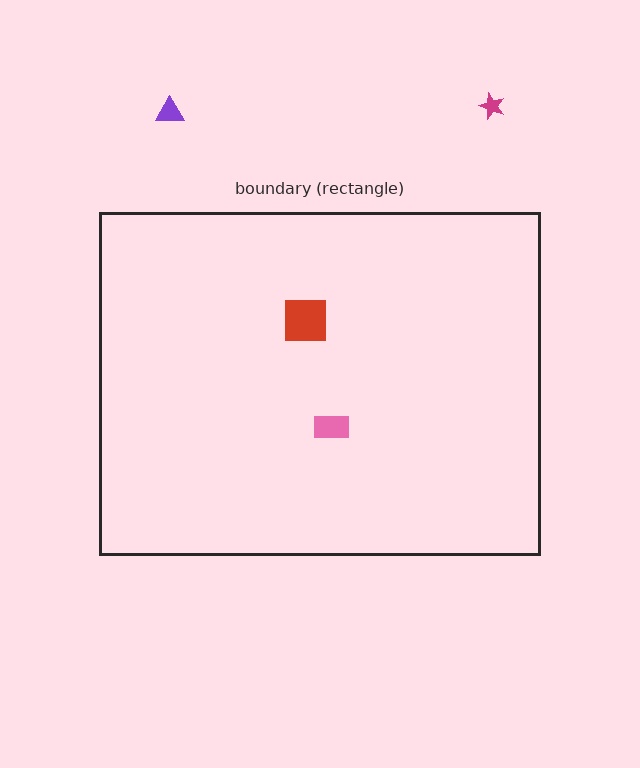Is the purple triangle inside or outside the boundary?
Outside.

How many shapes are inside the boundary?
2 inside, 2 outside.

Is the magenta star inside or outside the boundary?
Outside.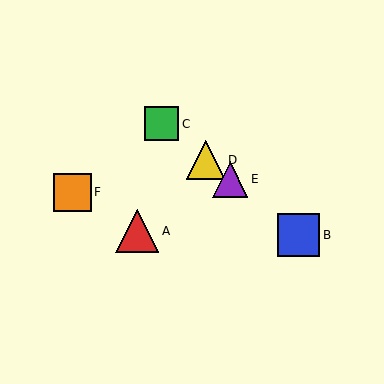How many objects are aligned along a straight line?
4 objects (B, C, D, E) are aligned along a straight line.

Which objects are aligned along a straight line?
Objects B, C, D, E are aligned along a straight line.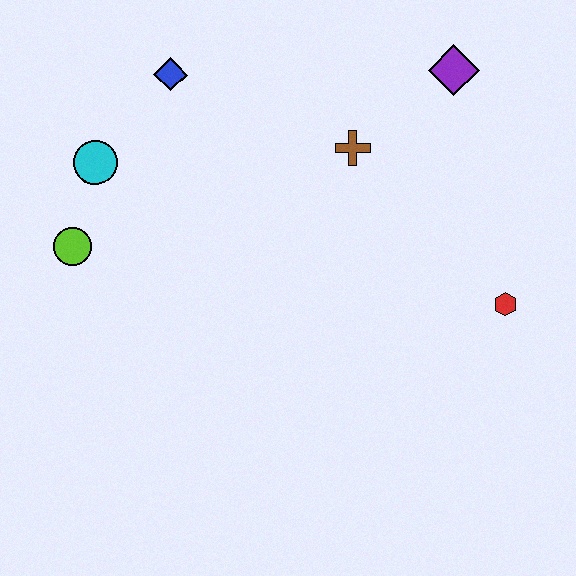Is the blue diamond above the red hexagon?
Yes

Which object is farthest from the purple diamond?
The lime circle is farthest from the purple diamond.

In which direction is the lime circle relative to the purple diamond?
The lime circle is to the left of the purple diamond.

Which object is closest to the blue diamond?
The cyan circle is closest to the blue diamond.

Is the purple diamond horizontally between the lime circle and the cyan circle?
No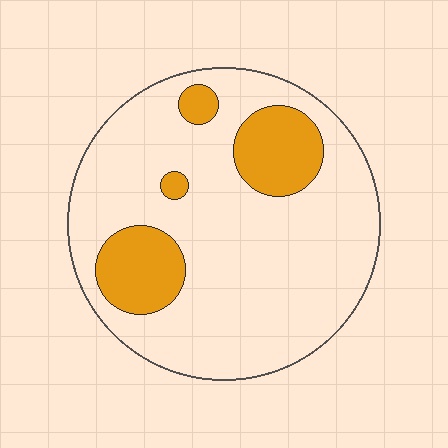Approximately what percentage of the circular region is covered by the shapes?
Approximately 20%.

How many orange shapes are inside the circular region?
4.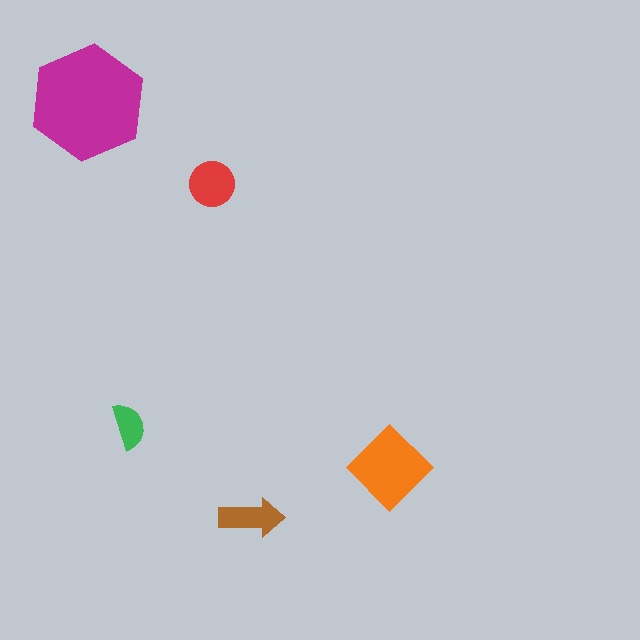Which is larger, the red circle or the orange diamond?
The orange diamond.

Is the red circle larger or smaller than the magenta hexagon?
Smaller.